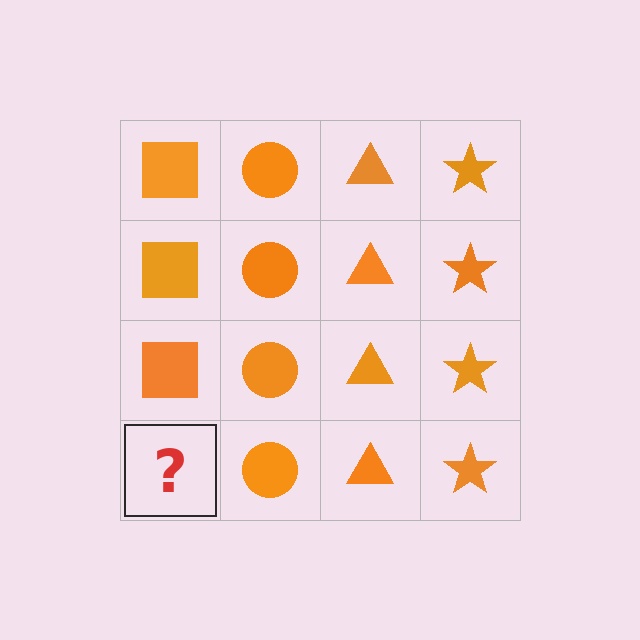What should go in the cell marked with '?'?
The missing cell should contain an orange square.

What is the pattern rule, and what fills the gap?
The rule is that each column has a consistent shape. The gap should be filled with an orange square.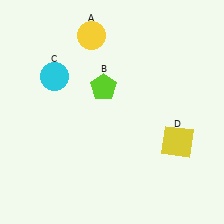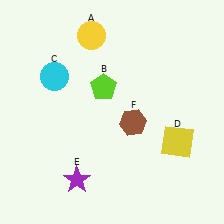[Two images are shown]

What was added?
A purple star (E), a brown hexagon (F) were added in Image 2.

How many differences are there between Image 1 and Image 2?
There are 2 differences between the two images.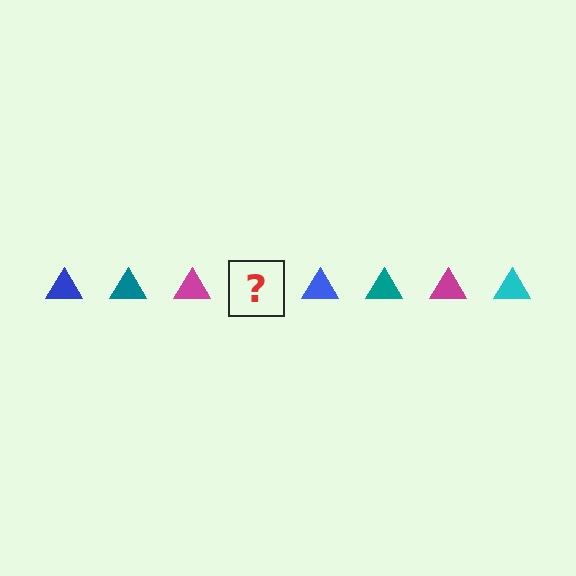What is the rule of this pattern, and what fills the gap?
The rule is that the pattern cycles through blue, teal, magenta, cyan triangles. The gap should be filled with a cyan triangle.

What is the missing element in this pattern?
The missing element is a cyan triangle.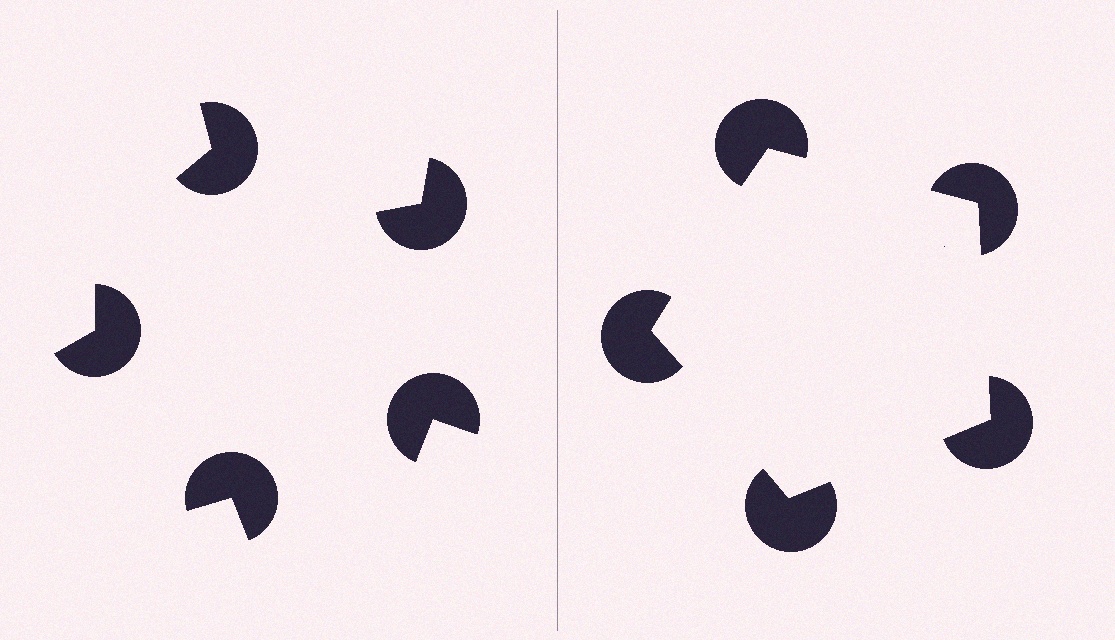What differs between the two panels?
The pac-man discs are positioned identically on both sides; only the wedge orientations differ. On the right they align to a pentagon; on the left they are misaligned.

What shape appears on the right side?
An illusory pentagon.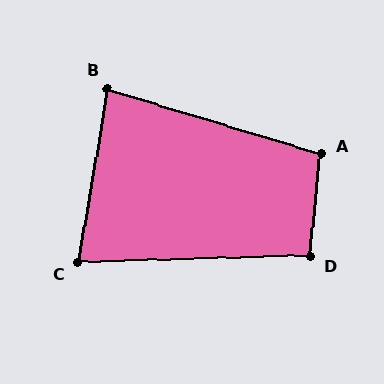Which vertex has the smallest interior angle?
C, at approximately 79 degrees.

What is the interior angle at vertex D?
Approximately 98 degrees (obtuse).